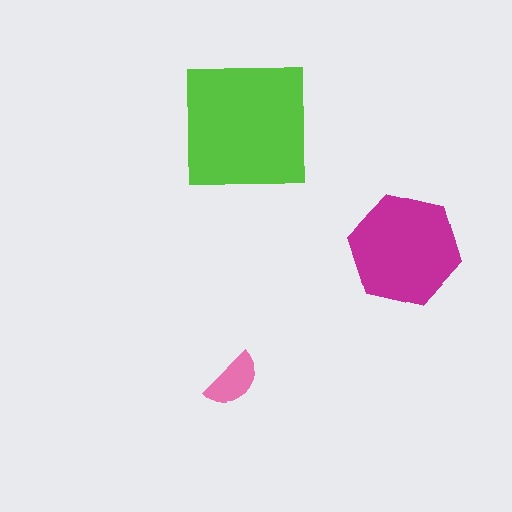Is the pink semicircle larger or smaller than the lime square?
Smaller.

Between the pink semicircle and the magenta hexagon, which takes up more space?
The magenta hexagon.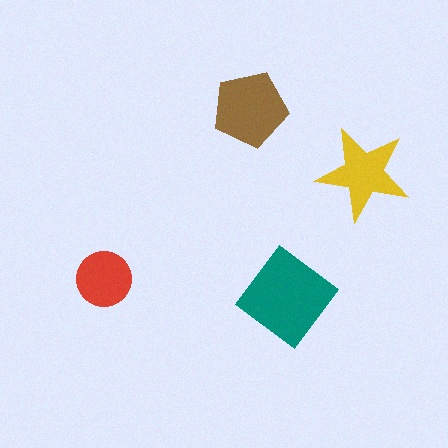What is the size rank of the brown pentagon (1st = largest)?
2nd.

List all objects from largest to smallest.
The teal diamond, the brown pentagon, the yellow star, the red circle.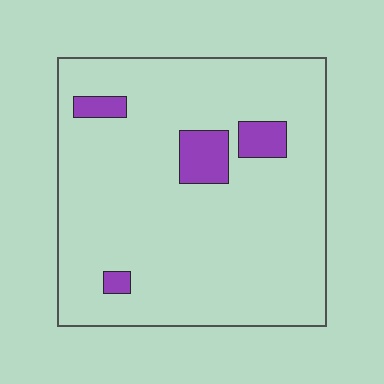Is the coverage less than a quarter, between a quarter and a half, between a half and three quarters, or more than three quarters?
Less than a quarter.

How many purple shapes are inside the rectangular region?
4.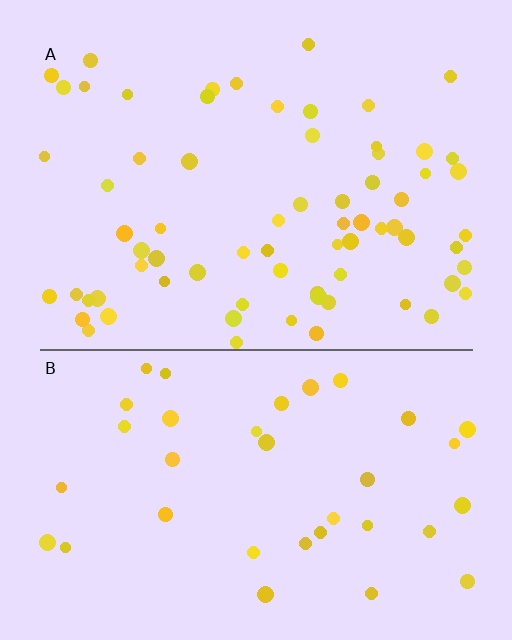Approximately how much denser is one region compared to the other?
Approximately 1.9× — region A over region B.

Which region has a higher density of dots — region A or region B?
A (the top).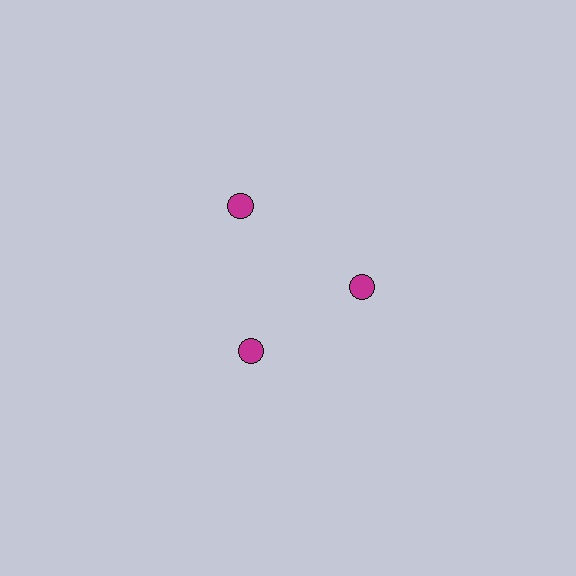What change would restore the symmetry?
The symmetry would be restored by moving it inward, back onto the ring so that all 3 circles sit at equal angles and equal distance from the center.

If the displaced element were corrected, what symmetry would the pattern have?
It would have 3-fold rotational symmetry — the pattern would map onto itself every 120 degrees.